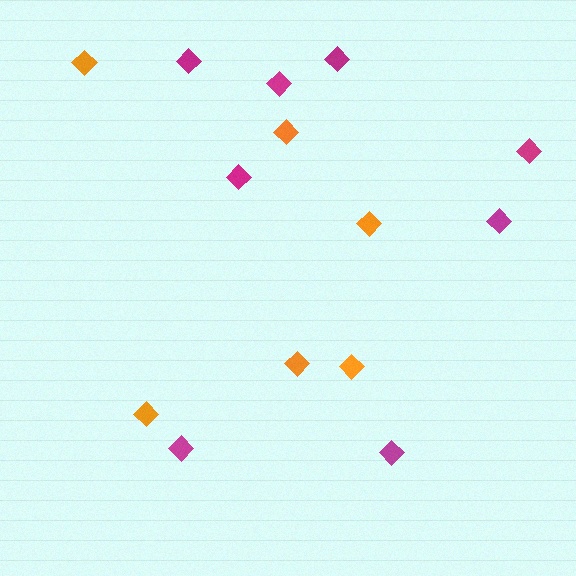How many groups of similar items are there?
There are 2 groups: one group of magenta diamonds (8) and one group of orange diamonds (6).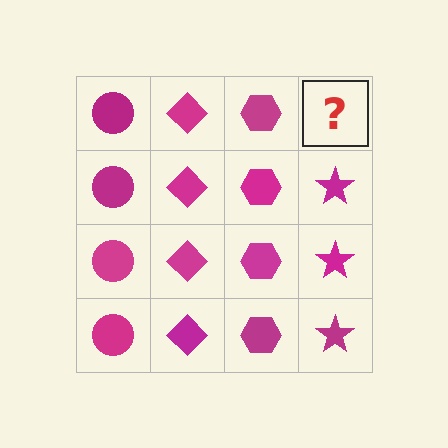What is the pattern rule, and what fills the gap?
The rule is that each column has a consistent shape. The gap should be filled with a magenta star.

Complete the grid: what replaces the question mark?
The question mark should be replaced with a magenta star.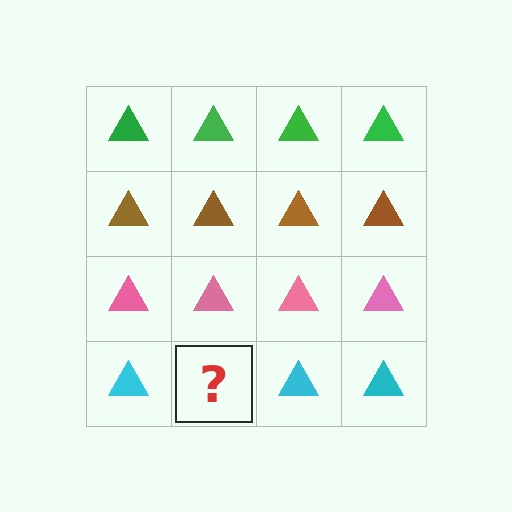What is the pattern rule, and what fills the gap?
The rule is that each row has a consistent color. The gap should be filled with a cyan triangle.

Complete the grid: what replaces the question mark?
The question mark should be replaced with a cyan triangle.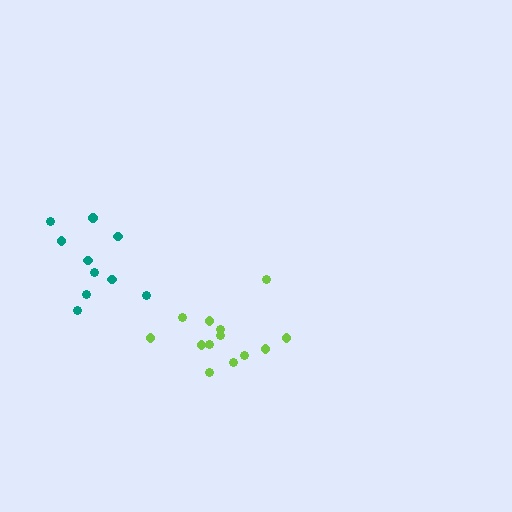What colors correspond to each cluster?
The clusters are colored: lime, teal.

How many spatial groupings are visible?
There are 2 spatial groupings.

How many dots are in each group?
Group 1: 13 dots, Group 2: 10 dots (23 total).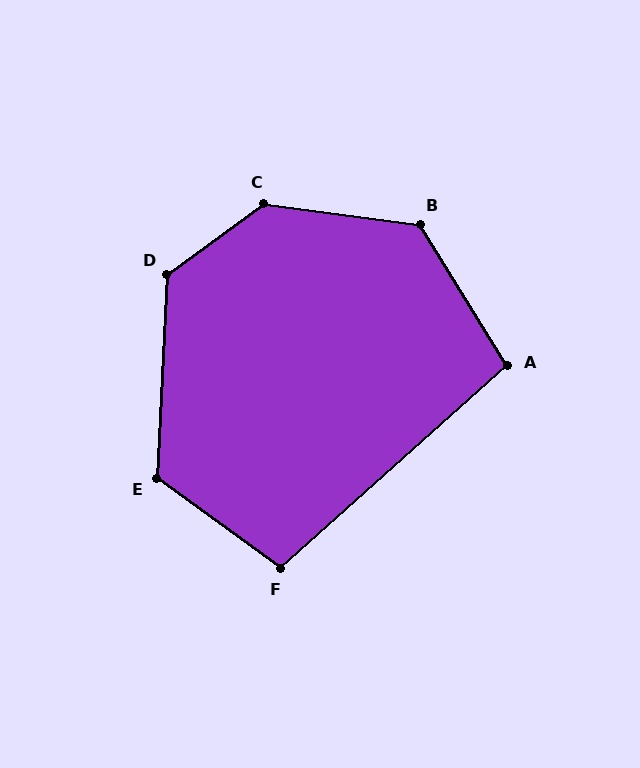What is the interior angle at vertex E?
Approximately 123 degrees (obtuse).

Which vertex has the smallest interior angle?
A, at approximately 100 degrees.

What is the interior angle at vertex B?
Approximately 129 degrees (obtuse).